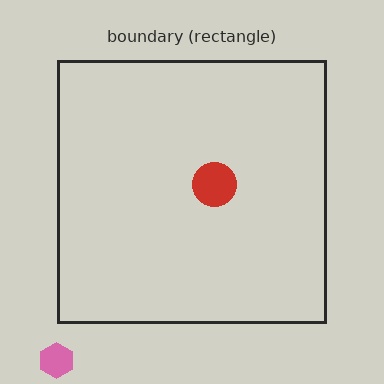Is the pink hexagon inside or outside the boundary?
Outside.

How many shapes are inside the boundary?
1 inside, 1 outside.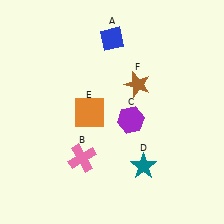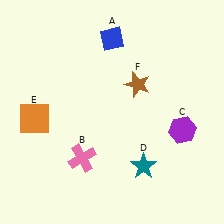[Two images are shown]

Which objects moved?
The objects that moved are: the purple hexagon (C), the orange square (E).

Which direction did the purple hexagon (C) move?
The purple hexagon (C) moved right.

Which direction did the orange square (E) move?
The orange square (E) moved left.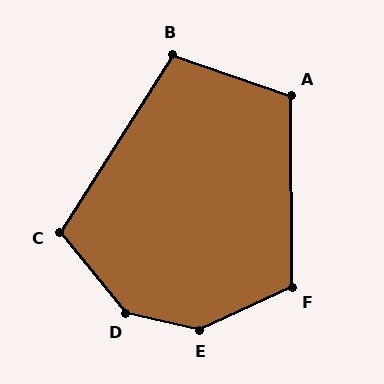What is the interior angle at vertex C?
Approximately 108 degrees (obtuse).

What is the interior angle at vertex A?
Approximately 109 degrees (obtuse).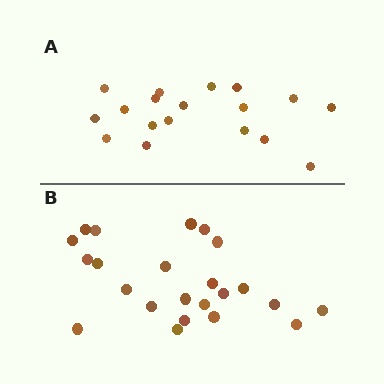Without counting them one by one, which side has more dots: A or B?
Region B (the bottom region) has more dots.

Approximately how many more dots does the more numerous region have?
Region B has about 5 more dots than region A.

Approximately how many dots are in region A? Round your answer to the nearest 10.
About 20 dots. (The exact count is 18, which rounds to 20.)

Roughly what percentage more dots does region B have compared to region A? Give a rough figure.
About 30% more.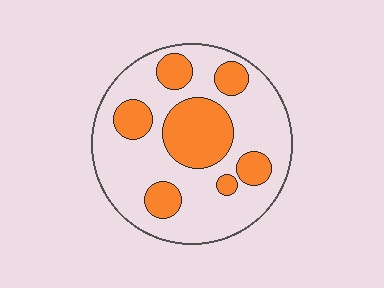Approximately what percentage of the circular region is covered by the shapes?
Approximately 30%.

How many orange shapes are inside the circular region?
7.